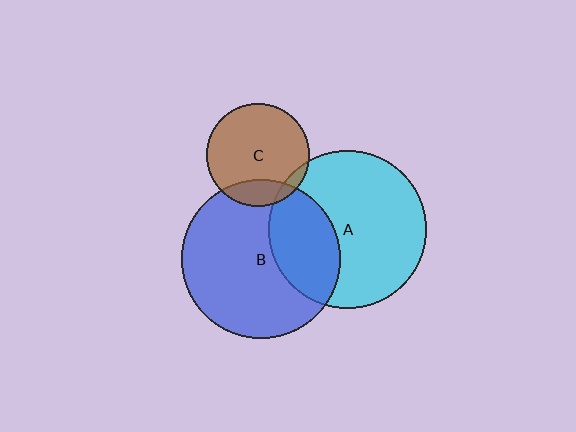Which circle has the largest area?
Circle B (blue).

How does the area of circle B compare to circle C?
Approximately 2.4 times.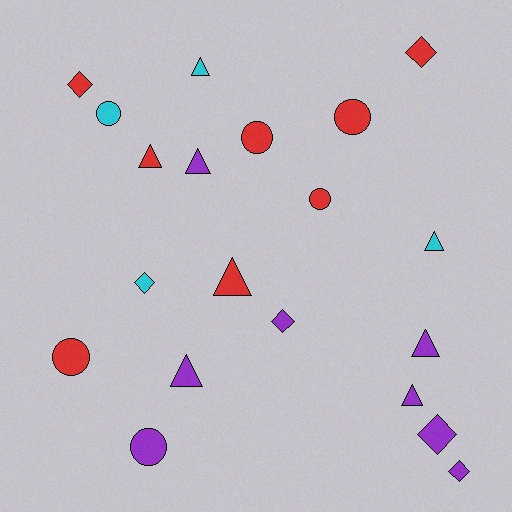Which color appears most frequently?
Red, with 8 objects.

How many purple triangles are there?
There are 4 purple triangles.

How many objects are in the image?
There are 20 objects.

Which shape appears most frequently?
Triangle, with 8 objects.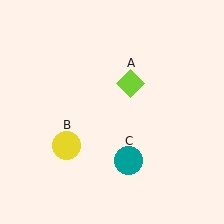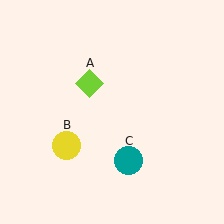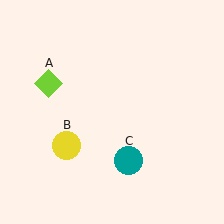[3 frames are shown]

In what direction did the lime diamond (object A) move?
The lime diamond (object A) moved left.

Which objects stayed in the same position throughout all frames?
Yellow circle (object B) and teal circle (object C) remained stationary.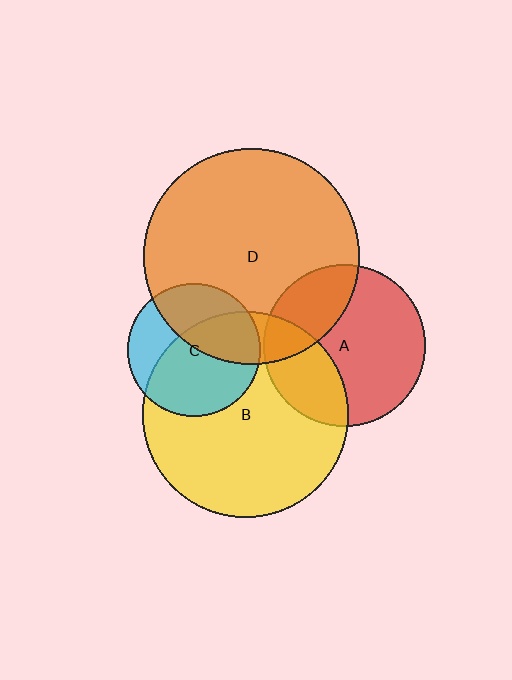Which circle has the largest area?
Circle D (orange).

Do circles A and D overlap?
Yes.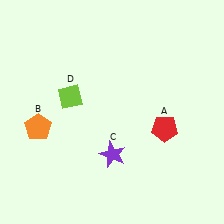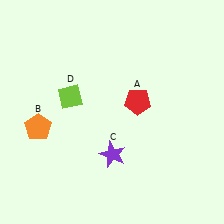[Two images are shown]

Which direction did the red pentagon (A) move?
The red pentagon (A) moved left.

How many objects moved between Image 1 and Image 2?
1 object moved between the two images.